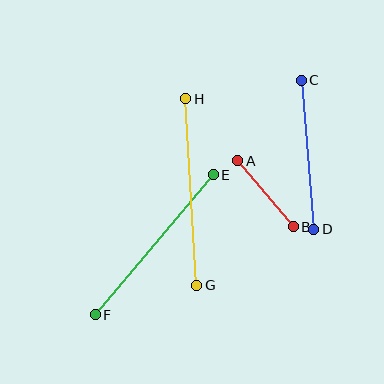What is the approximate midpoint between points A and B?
The midpoint is at approximately (266, 194) pixels.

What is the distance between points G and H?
The distance is approximately 187 pixels.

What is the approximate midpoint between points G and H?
The midpoint is at approximately (191, 192) pixels.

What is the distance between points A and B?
The distance is approximately 86 pixels.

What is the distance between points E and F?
The distance is approximately 183 pixels.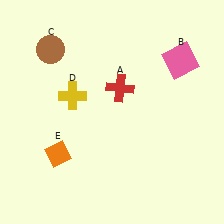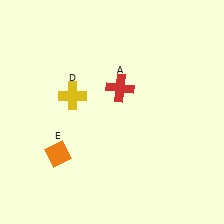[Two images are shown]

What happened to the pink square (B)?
The pink square (B) was removed in Image 2. It was in the top-right area of Image 1.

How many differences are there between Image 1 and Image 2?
There are 2 differences between the two images.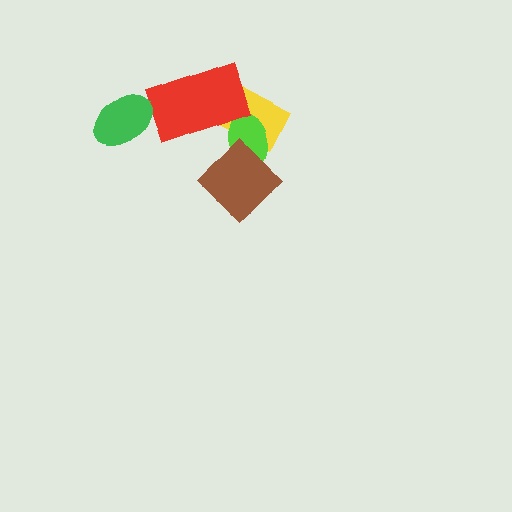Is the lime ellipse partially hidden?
Yes, it is partially covered by another shape.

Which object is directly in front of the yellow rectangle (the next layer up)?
The lime ellipse is directly in front of the yellow rectangle.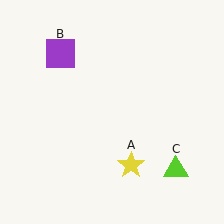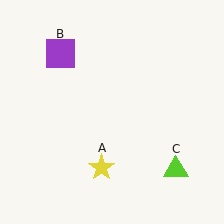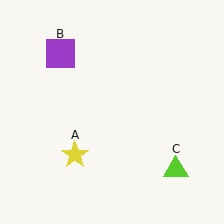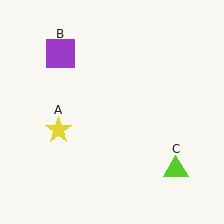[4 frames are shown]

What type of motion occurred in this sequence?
The yellow star (object A) rotated clockwise around the center of the scene.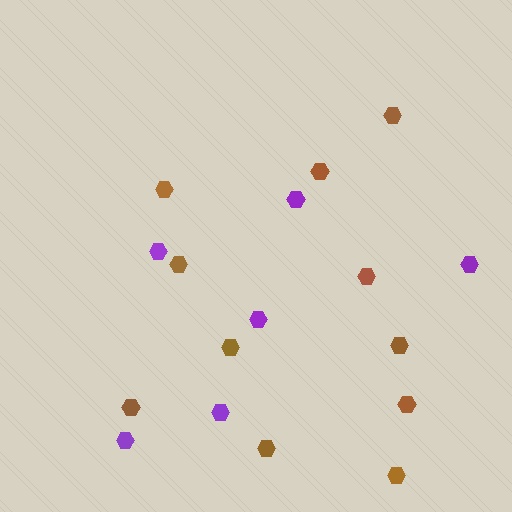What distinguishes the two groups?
There are 2 groups: one group of purple hexagons (6) and one group of brown hexagons (11).